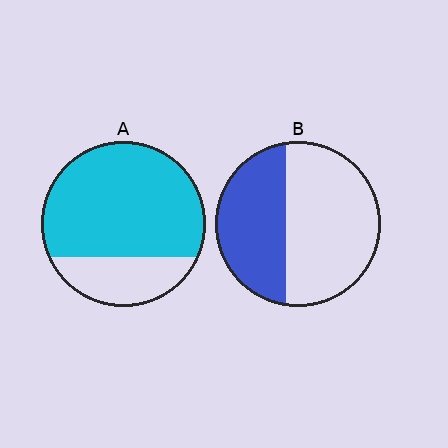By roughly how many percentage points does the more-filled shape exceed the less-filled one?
By roughly 35 percentage points (A over B).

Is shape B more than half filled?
No.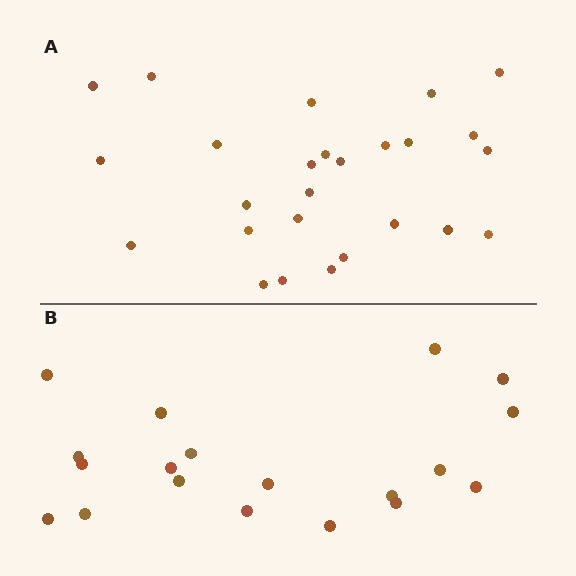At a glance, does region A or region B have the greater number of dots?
Region A (the top region) has more dots.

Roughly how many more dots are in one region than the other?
Region A has roughly 8 or so more dots than region B.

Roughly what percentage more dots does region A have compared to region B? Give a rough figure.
About 35% more.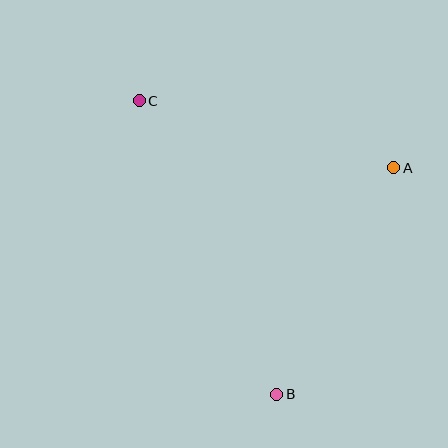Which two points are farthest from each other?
Points B and C are farthest from each other.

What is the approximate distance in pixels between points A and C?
The distance between A and C is approximately 263 pixels.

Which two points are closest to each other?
Points A and B are closest to each other.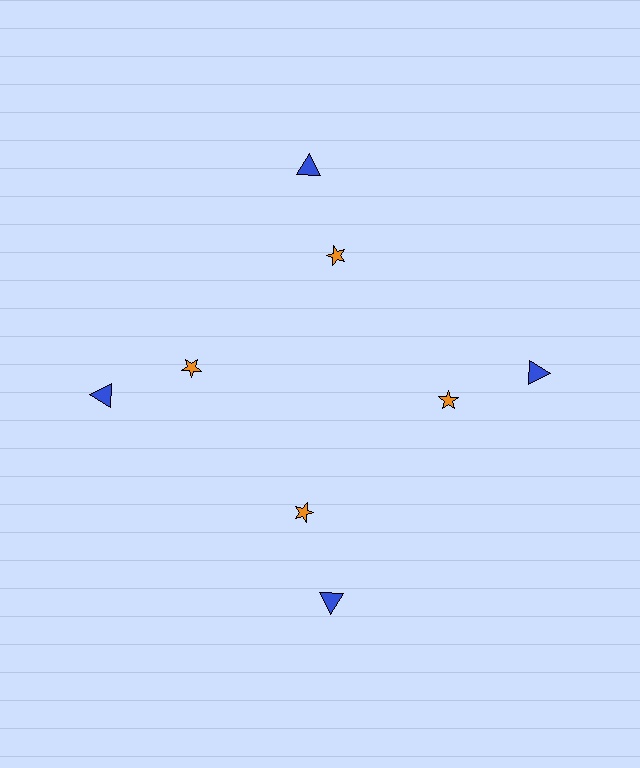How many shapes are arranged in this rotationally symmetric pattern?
There are 8 shapes, arranged in 4 groups of 2.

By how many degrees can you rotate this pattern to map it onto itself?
The pattern maps onto itself every 90 degrees of rotation.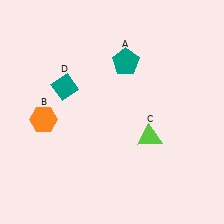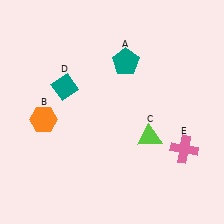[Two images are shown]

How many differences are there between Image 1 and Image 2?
There is 1 difference between the two images.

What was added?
A pink cross (E) was added in Image 2.